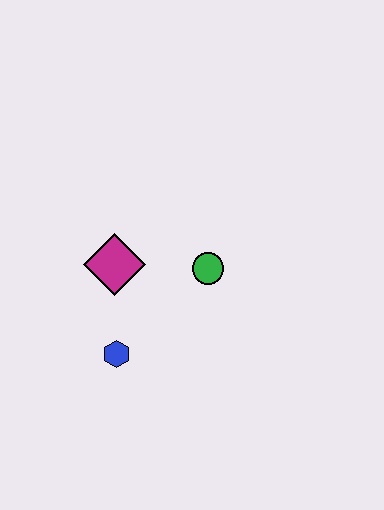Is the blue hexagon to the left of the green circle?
Yes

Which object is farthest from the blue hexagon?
The green circle is farthest from the blue hexagon.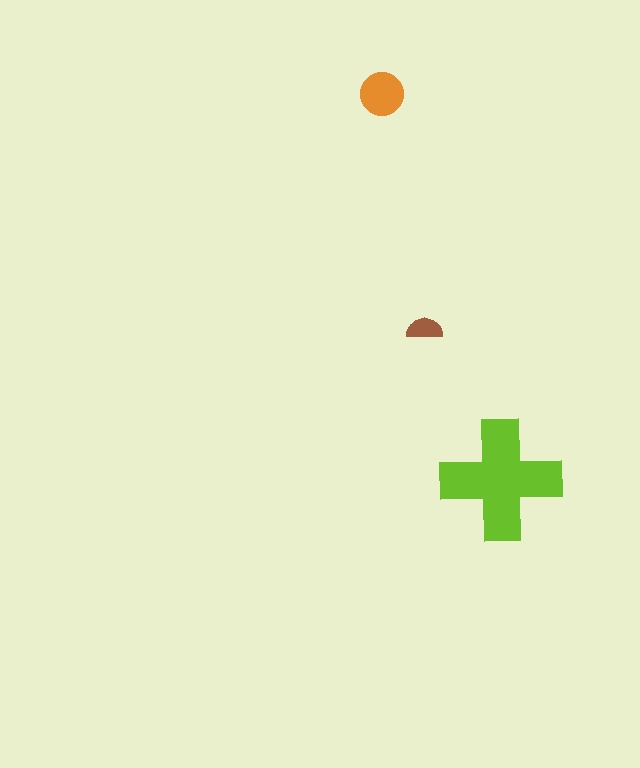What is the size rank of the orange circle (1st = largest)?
2nd.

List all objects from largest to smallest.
The lime cross, the orange circle, the brown semicircle.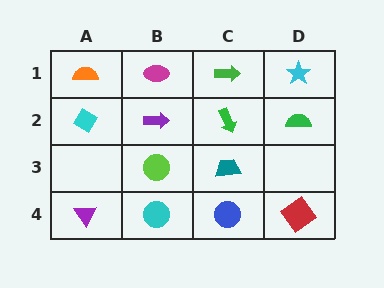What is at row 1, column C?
A green arrow.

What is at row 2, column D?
A green semicircle.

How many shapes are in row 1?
4 shapes.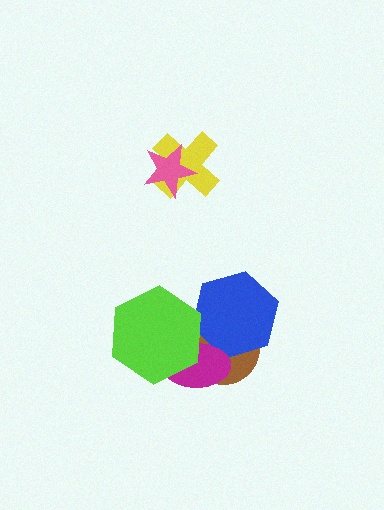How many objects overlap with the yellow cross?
1 object overlaps with the yellow cross.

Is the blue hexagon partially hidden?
Yes, it is partially covered by another shape.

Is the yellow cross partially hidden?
Yes, it is partially covered by another shape.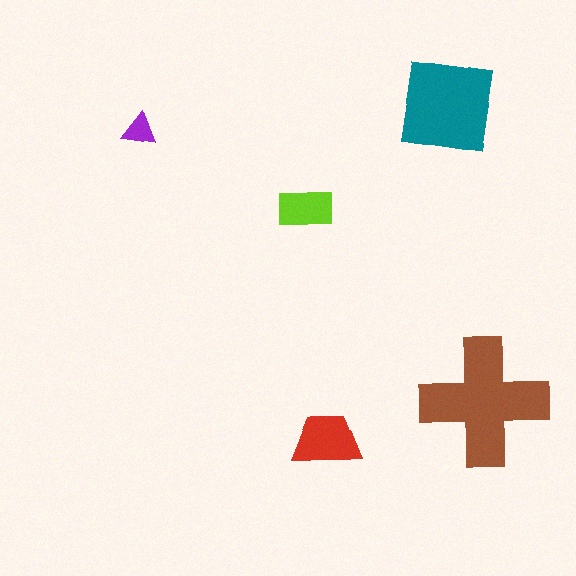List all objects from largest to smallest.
The brown cross, the teal square, the red trapezoid, the lime rectangle, the purple triangle.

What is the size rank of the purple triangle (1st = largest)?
5th.